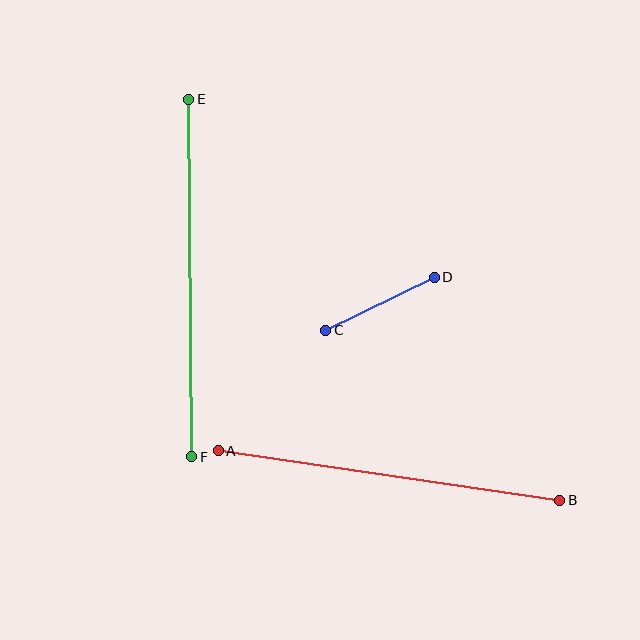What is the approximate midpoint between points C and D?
The midpoint is at approximately (380, 304) pixels.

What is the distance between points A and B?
The distance is approximately 345 pixels.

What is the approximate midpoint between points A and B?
The midpoint is at approximately (389, 476) pixels.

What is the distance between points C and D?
The distance is approximately 120 pixels.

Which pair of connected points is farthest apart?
Points E and F are farthest apart.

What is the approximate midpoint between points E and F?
The midpoint is at approximately (190, 278) pixels.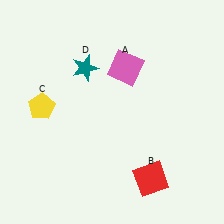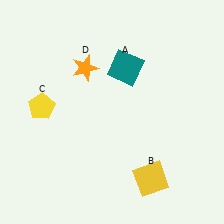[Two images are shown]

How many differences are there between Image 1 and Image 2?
There are 3 differences between the two images.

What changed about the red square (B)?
In Image 1, B is red. In Image 2, it changed to yellow.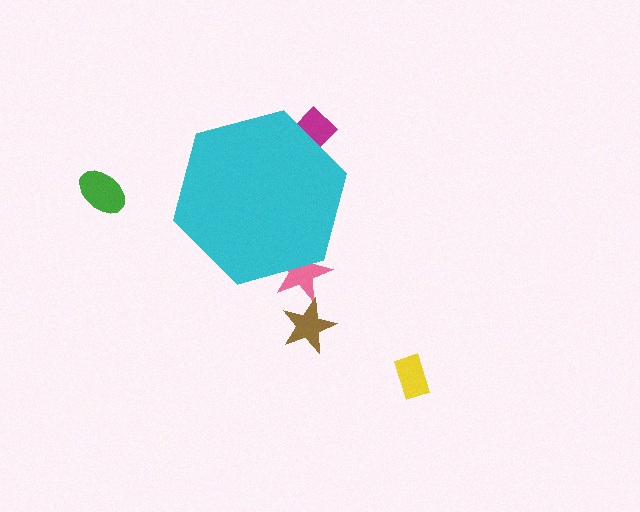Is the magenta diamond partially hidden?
Yes, the magenta diamond is partially hidden behind the cyan hexagon.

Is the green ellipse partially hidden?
No, the green ellipse is fully visible.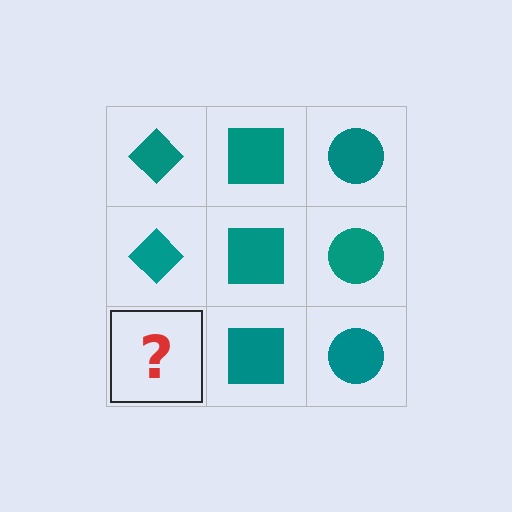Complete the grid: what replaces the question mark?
The question mark should be replaced with a teal diamond.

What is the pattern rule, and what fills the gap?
The rule is that each column has a consistent shape. The gap should be filled with a teal diamond.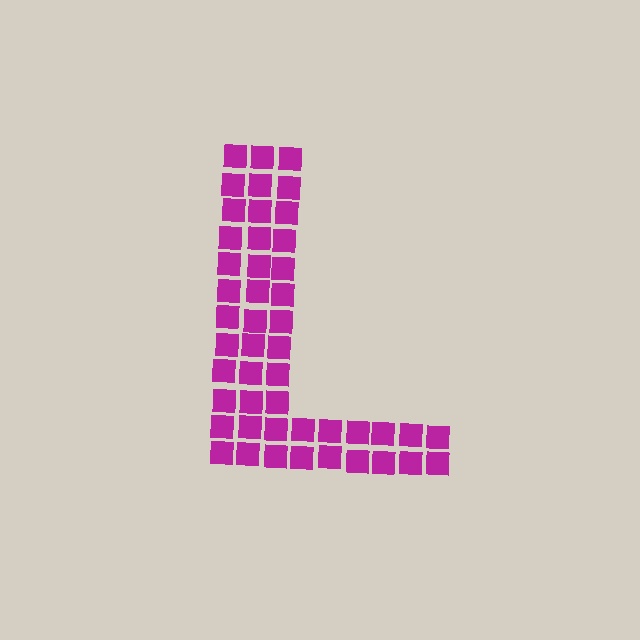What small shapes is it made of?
It is made of small squares.